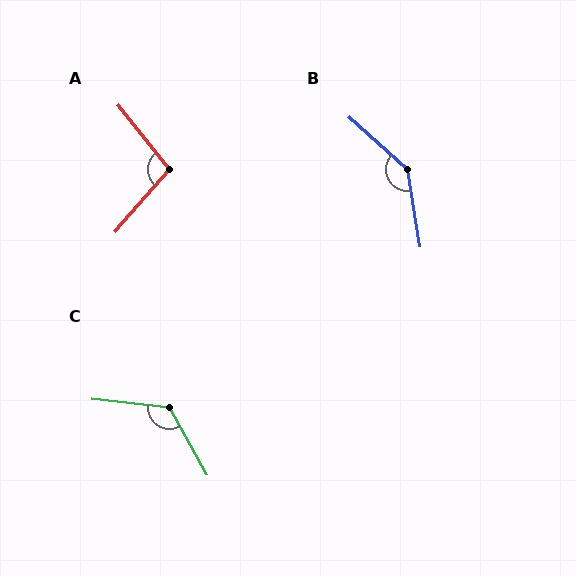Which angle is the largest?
B, at approximately 141 degrees.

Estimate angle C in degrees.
Approximately 125 degrees.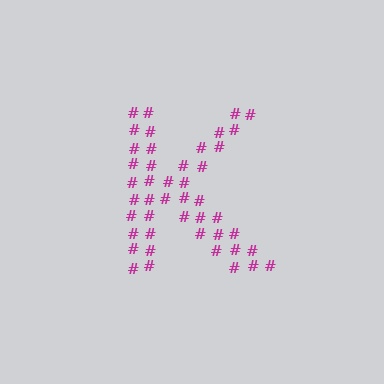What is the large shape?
The large shape is the letter K.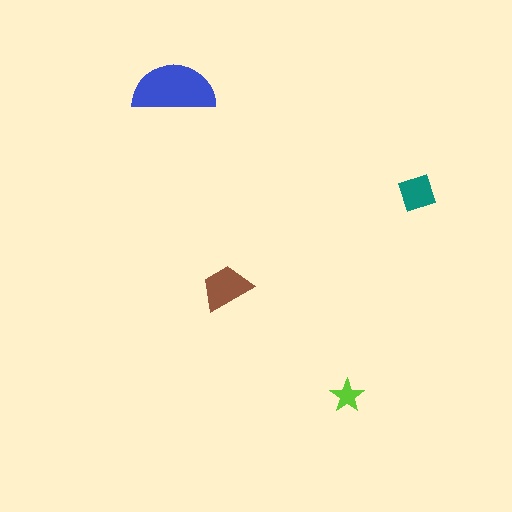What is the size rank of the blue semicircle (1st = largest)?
1st.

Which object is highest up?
The blue semicircle is topmost.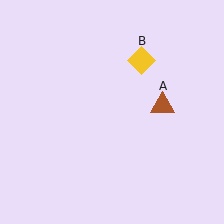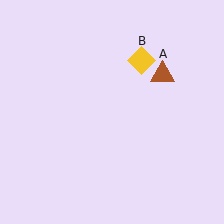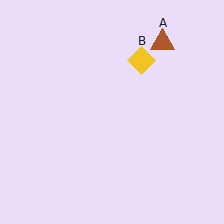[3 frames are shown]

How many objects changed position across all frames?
1 object changed position: brown triangle (object A).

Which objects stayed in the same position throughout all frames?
Yellow diamond (object B) remained stationary.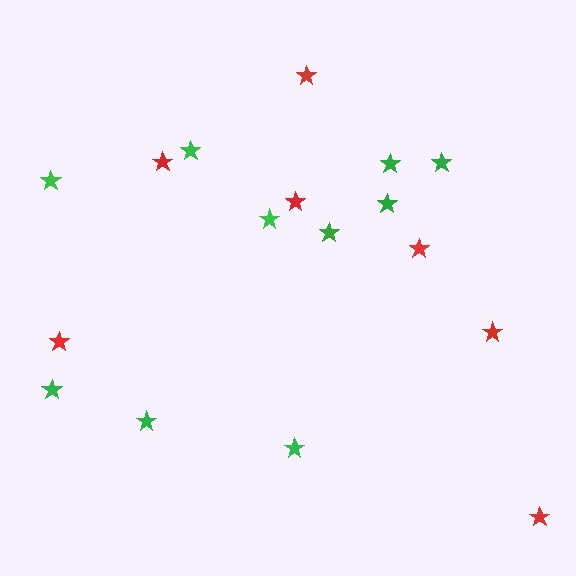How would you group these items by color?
There are 2 groups: one group of red stars (7) and one group of green stars (10).